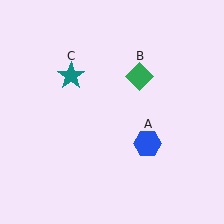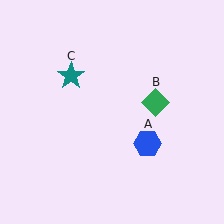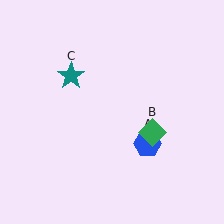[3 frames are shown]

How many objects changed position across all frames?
1 object changed position: green diamond (object B).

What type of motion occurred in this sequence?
The green diamond (object B) rotated clockwise around the center of the scene.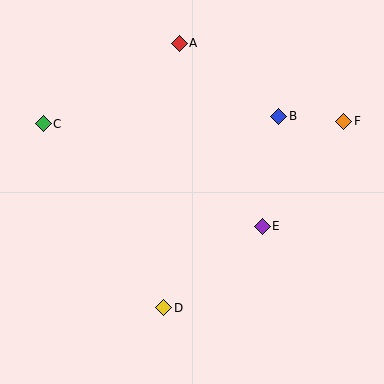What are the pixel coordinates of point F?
Point F is at (344, 121).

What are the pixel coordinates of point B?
Point B is at (279, 116).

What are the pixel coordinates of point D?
Point D is at (164, 308).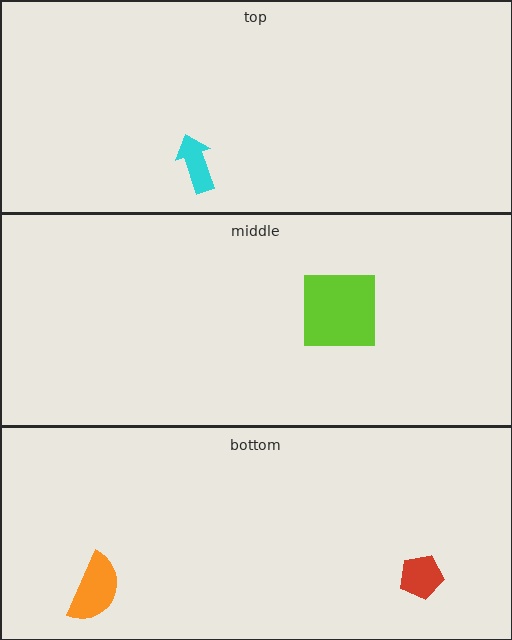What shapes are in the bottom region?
The red pentagon, the orange semicircle.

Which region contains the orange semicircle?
The bottom region.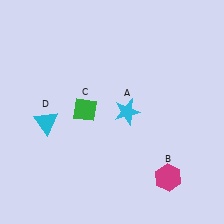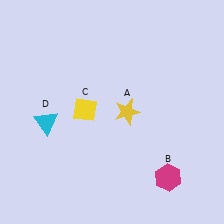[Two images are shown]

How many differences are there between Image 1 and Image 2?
There are 2 differences between the two images.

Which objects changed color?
A changed from cyan to yellow. C changed from green to yellow.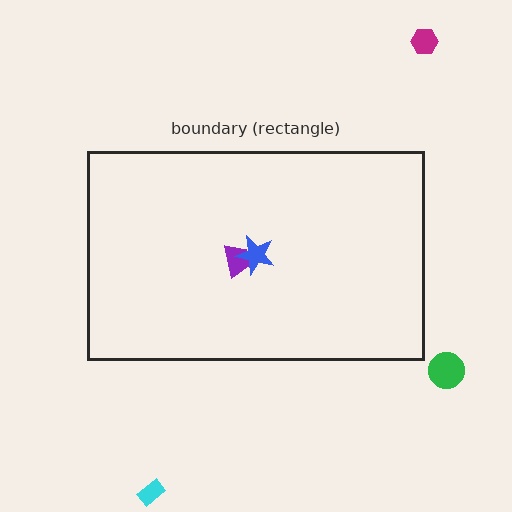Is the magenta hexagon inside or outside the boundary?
Outside.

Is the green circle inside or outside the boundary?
Outside.